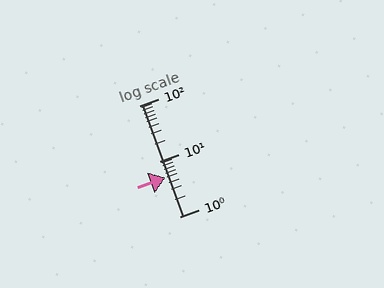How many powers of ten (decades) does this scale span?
The scale spans 2 decades, from 1 to 100.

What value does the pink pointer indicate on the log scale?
The pointer indicates approximately 5.1.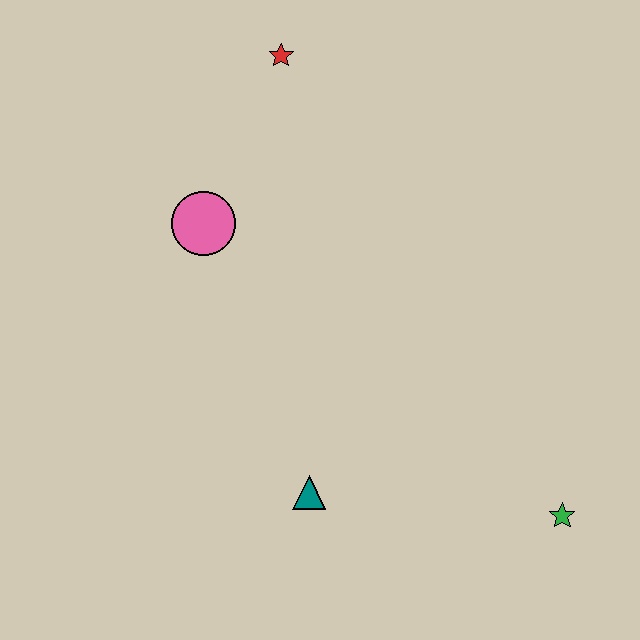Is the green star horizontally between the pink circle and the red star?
No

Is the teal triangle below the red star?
Yes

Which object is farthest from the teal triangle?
The red star is farthest from the teal triangle.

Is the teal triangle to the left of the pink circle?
No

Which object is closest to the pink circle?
The red star is closest to the pink circle.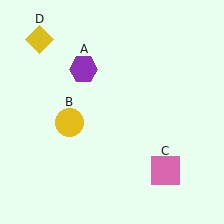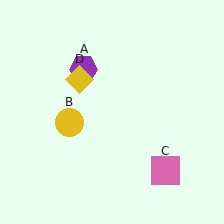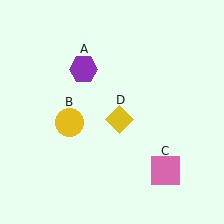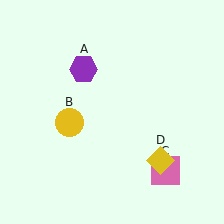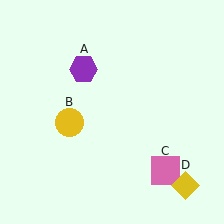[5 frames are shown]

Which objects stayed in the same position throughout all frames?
Purple hexagon (object A) and yellow circle (object B) and pink square (object C) remained stationary.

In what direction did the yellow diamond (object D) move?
The yellow diamond (object D) moved down and to the right.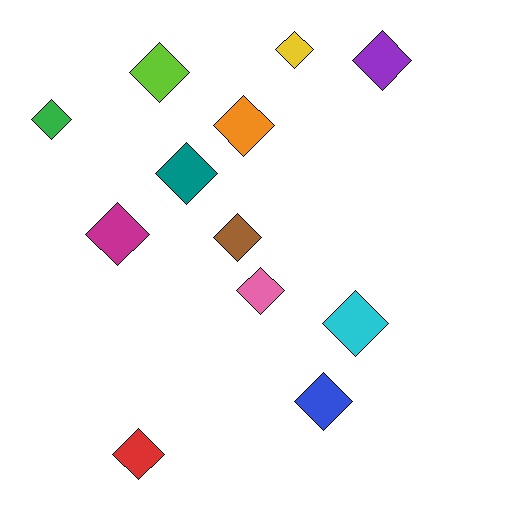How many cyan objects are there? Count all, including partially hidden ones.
There is 1 cyan object.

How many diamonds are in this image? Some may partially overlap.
There are 12 diamonds.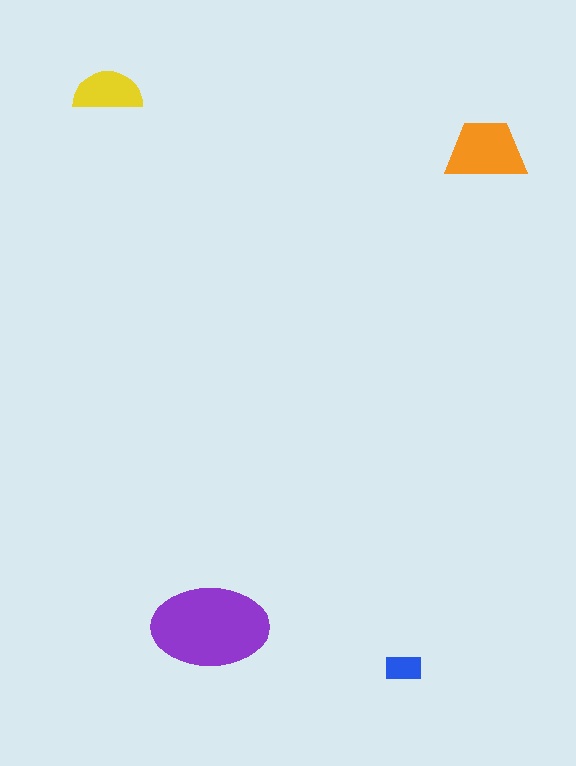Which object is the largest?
The purple ellipse.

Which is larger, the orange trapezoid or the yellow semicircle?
The orange trapezoid.